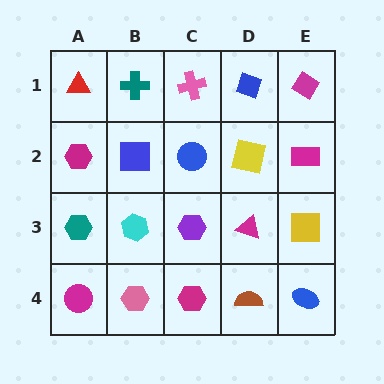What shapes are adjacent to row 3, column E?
A magenta rectangle (row 2, column E), a blue ellipse (row 4, column E), a magenta triangle (row 3, column D).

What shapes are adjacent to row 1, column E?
A magenta rectangle (row 2, column E), a blue diamond (row 1, column D).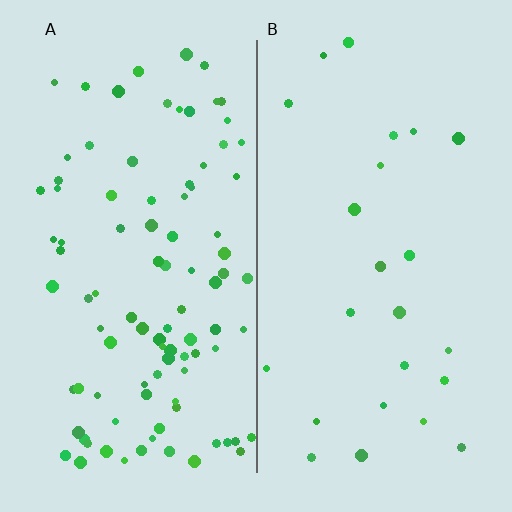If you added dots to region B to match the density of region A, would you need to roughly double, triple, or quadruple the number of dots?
Approximately quadruple.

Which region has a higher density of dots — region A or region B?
A (the left).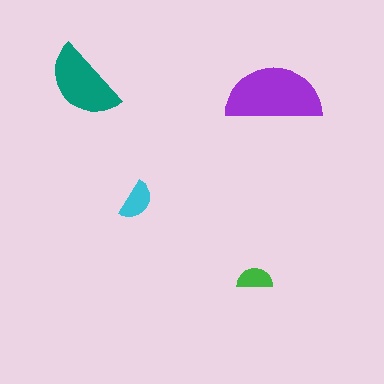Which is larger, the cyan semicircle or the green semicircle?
The cyan one.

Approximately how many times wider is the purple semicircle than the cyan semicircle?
About 2.5 times wider.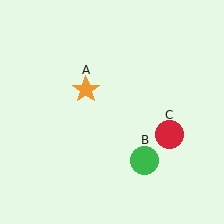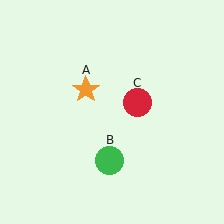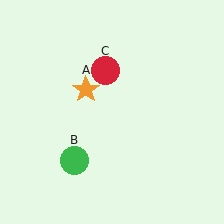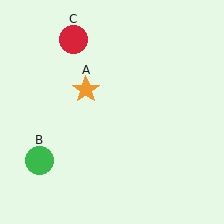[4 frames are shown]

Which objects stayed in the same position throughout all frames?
Orange star (object A) remained stationary.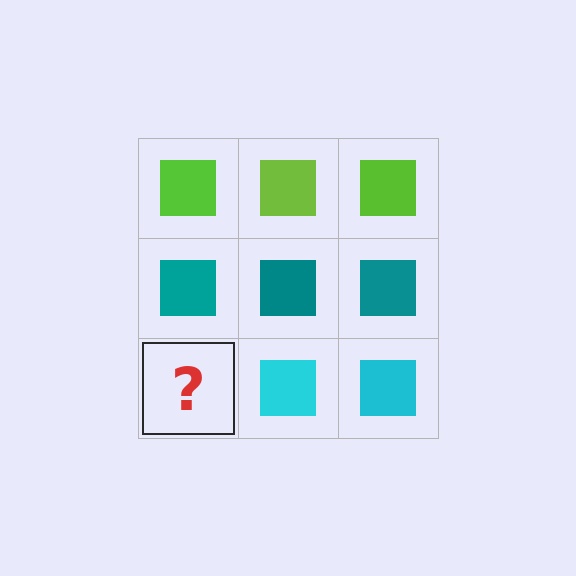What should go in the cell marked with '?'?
The missing cell should contain a cyan square.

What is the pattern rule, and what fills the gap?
The rule is that each row has a consistent color. The gap should be filled with a cyan square.